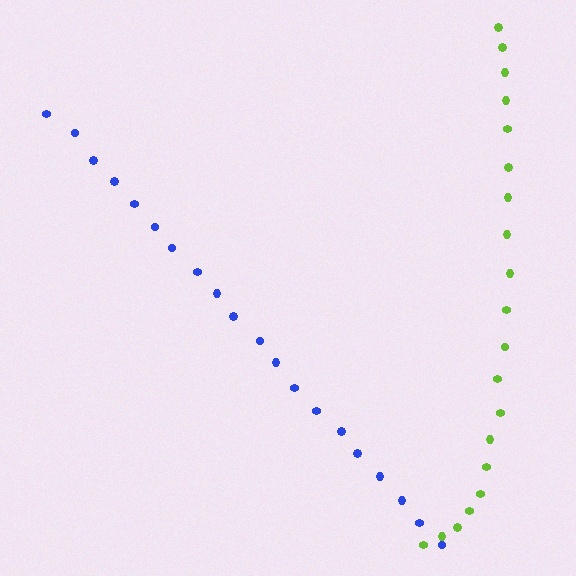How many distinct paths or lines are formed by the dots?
There are 2 distinct paths.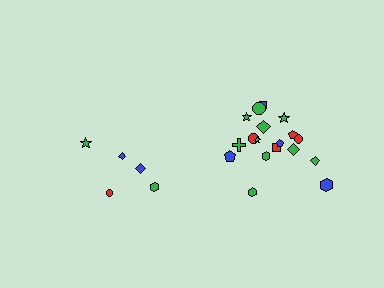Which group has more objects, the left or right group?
The right group.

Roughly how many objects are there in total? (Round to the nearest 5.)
Roughly 25 objects in total.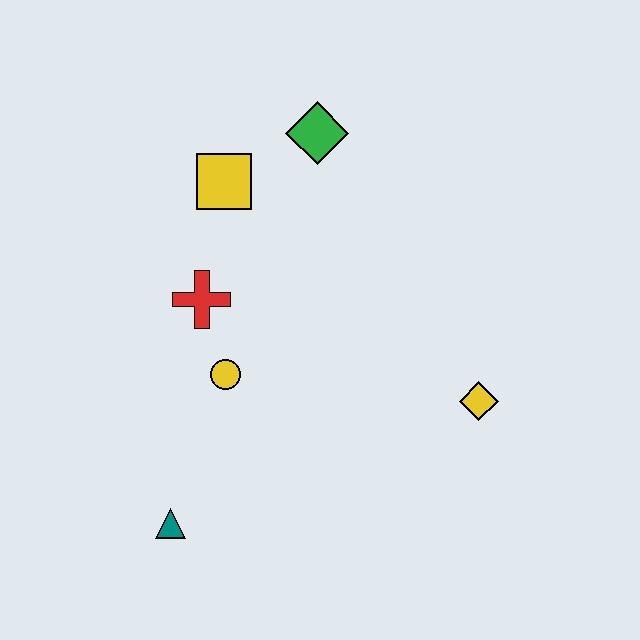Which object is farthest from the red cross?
The yellow diamond is farthest from the red cross.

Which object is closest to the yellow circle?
The red cross is closest to the yellow circle.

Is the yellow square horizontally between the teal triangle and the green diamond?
Yes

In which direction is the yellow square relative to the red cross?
The yellow square is above the red cross.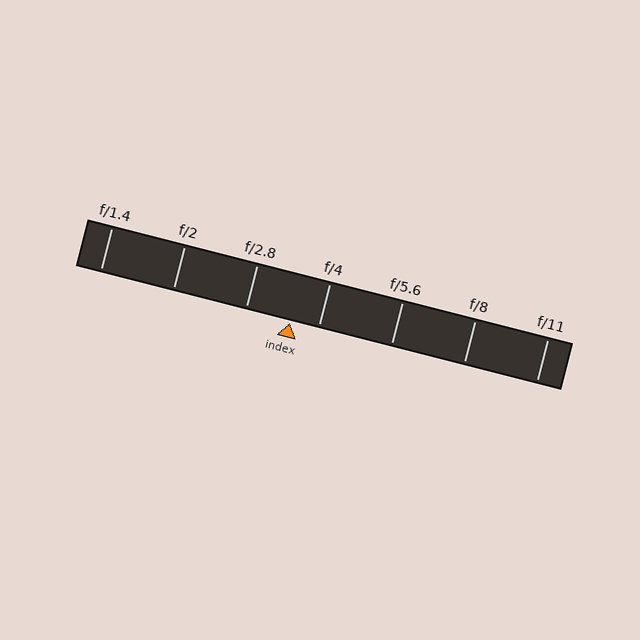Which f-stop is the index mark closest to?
The index mark is closest to f/4.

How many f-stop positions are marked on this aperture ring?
There are 7 f-stop positions marked.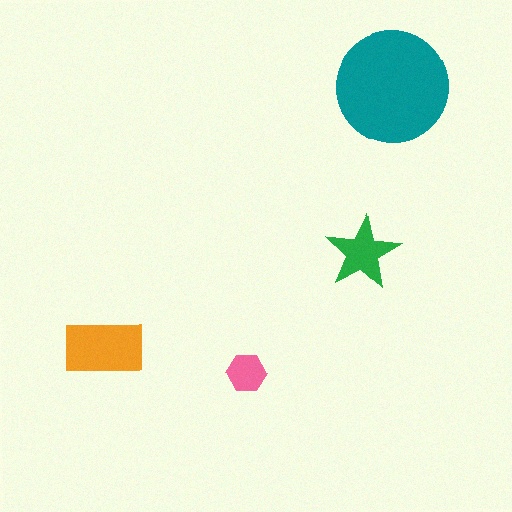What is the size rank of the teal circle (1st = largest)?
1st.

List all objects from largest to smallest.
The teal circle, the orange rectangle, the green star, the pink hexagon.